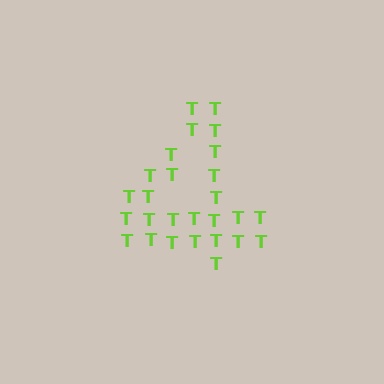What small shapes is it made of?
It is made of small letter T's.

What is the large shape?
The large shape is the digit 4.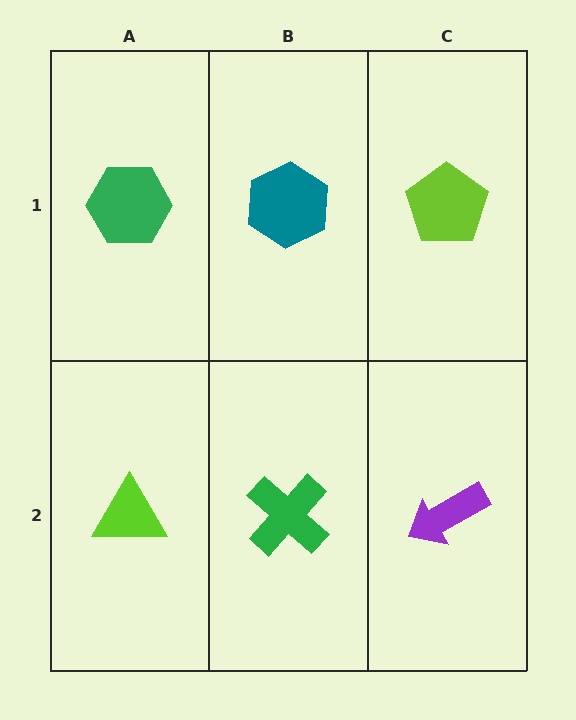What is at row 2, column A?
A lime triangle.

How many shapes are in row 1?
3 shapes.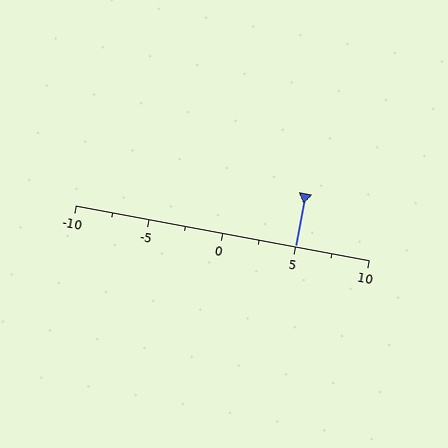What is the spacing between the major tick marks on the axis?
The major ticks are spaced 5 apart.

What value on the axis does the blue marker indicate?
The marker indicates approximately 5.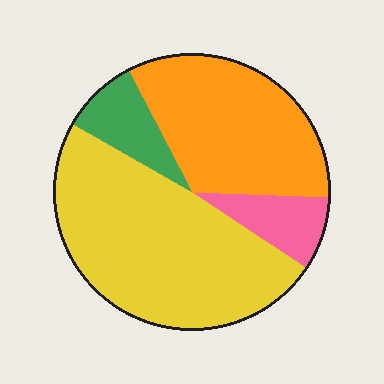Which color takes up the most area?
Yellow, at roughly 50%.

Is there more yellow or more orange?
Yellow.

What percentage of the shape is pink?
Pink takes up less than a sixth of the shape.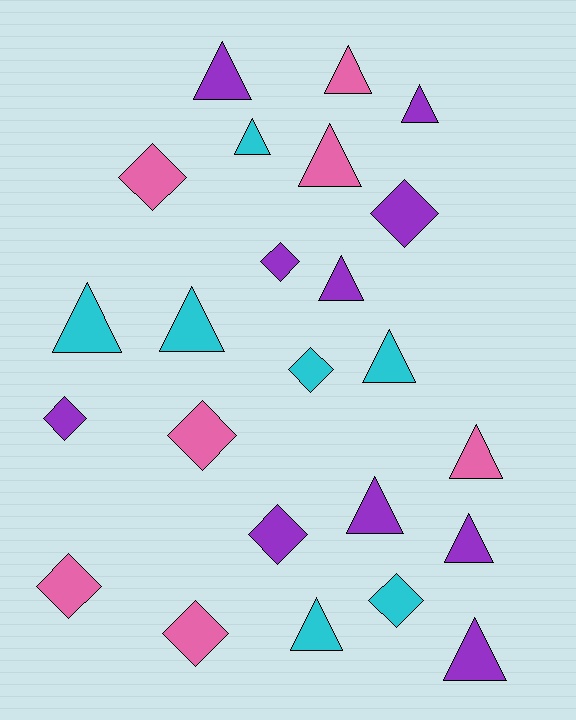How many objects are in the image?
There are 24 objects.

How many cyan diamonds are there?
There are 2 cyan diamonds.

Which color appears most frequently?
Purple, with 10 objects.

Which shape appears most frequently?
Triangle, with 14 objects.